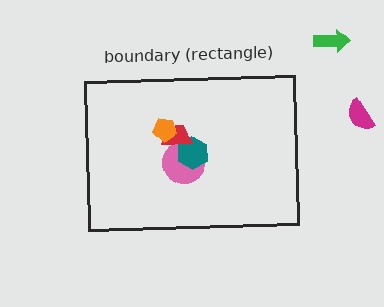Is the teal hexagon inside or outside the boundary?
Inside.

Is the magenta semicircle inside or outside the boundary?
Outside.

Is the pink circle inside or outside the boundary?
Inside.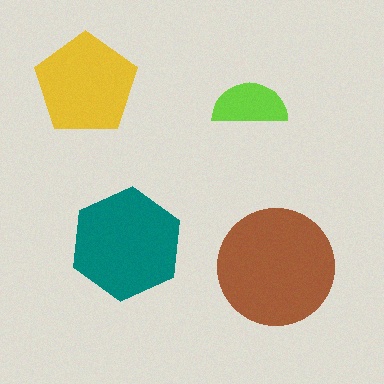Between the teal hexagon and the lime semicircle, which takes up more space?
The teal hexagon.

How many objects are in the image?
There are 4 objects in the image.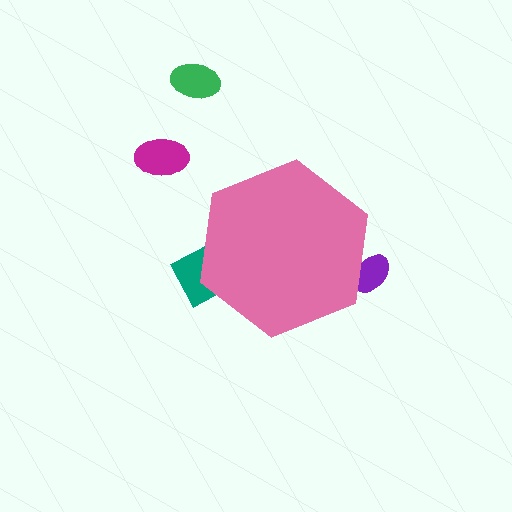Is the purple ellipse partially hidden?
Yes, the purple ellipse is partially hidden behind the pink hexagon.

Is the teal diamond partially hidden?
Yes, the teal diamond is partially hidden behind the pink hexagon.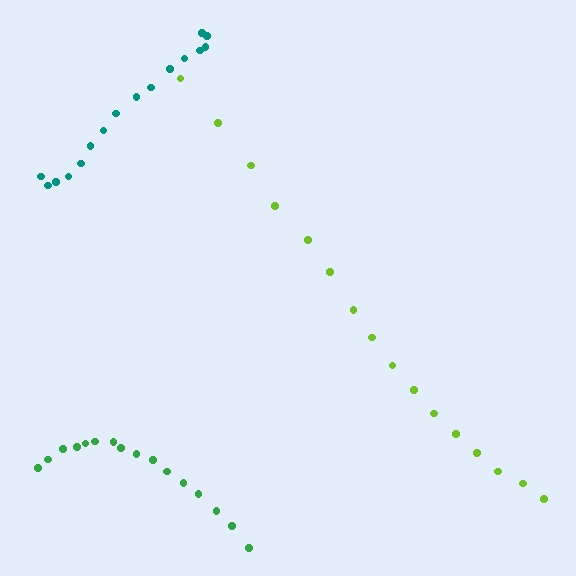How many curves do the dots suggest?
There are 3 distinct paths.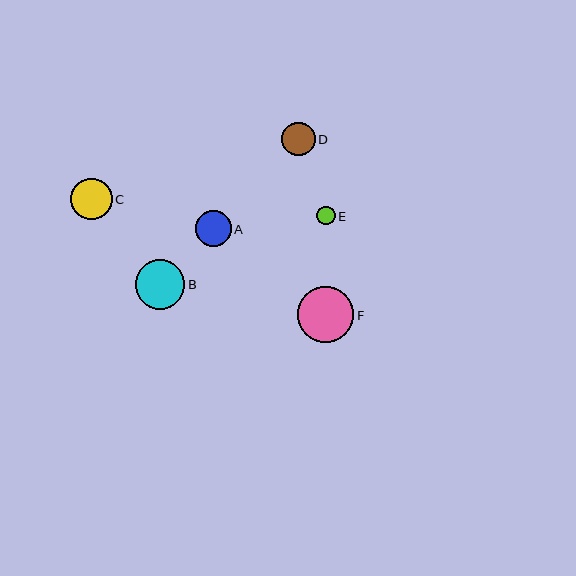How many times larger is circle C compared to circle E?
Circle C is approximately 2.2 times the size of circle E.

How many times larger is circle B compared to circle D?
Circle B is approximately 1.5 times the size of circle D.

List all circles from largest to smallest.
From largest to smallest: F, B, C, A, D, E.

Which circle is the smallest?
Circle E is the smallest with a size of approximately 19 pixels.